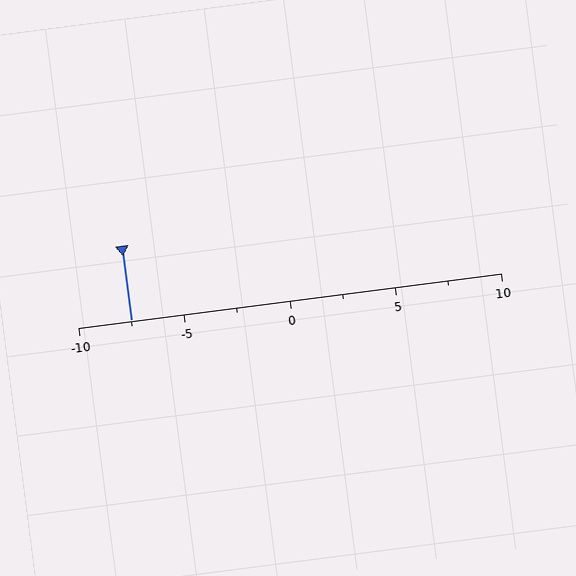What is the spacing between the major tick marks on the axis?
The major ticks are spaced 5 apart.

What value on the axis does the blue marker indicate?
The marker indicates approximately -7.5.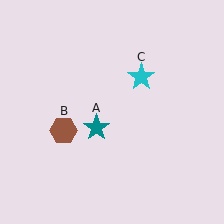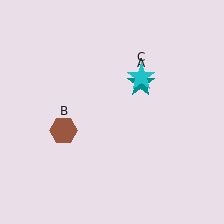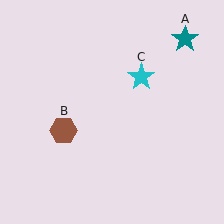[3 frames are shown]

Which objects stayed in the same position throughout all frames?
Brown hexagon (object B) and cyan star (object C) remained stationary.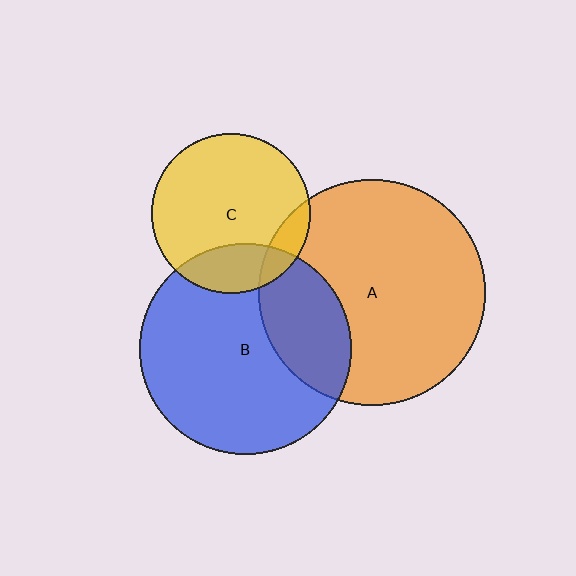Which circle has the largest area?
Circle A (orange).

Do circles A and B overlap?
Yes.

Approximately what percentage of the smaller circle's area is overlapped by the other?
Approximately 25%.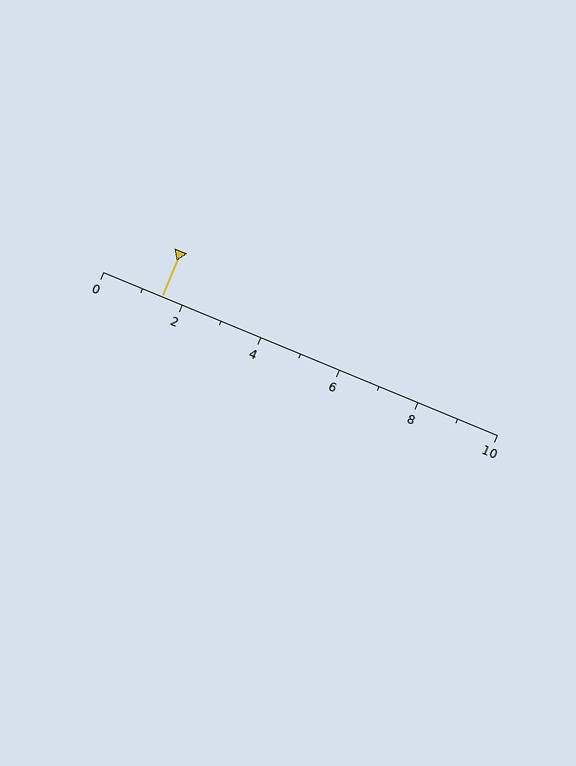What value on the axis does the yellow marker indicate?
The marker indicates approximately 1.5.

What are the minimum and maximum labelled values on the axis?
The axis runs from 0 to 10.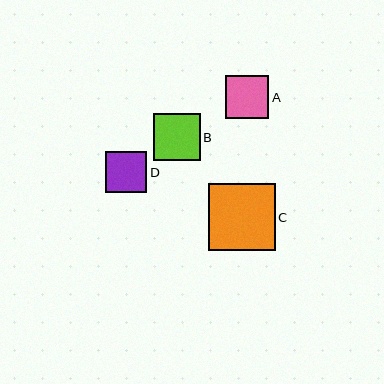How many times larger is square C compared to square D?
Square C is approximately 1.6 times the size of square D.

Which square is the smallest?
Square D is the smallest with a size of approximately 41 pixels.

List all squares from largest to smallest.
From largest to smallest: C, B, A, D.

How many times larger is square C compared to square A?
Square C is approximately 1.5 times the size of square A.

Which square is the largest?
Square C is the largest with a size of approximately 67 pixels.